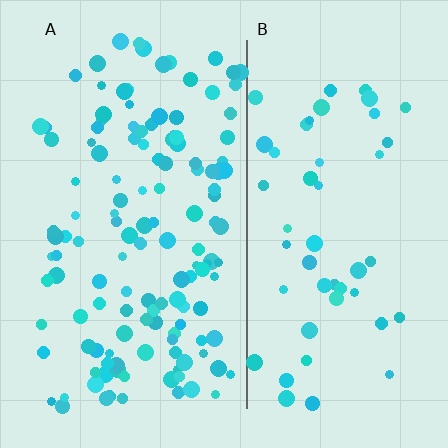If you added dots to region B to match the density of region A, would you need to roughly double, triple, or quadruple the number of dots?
Approximately triple.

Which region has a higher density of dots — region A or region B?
A (the left).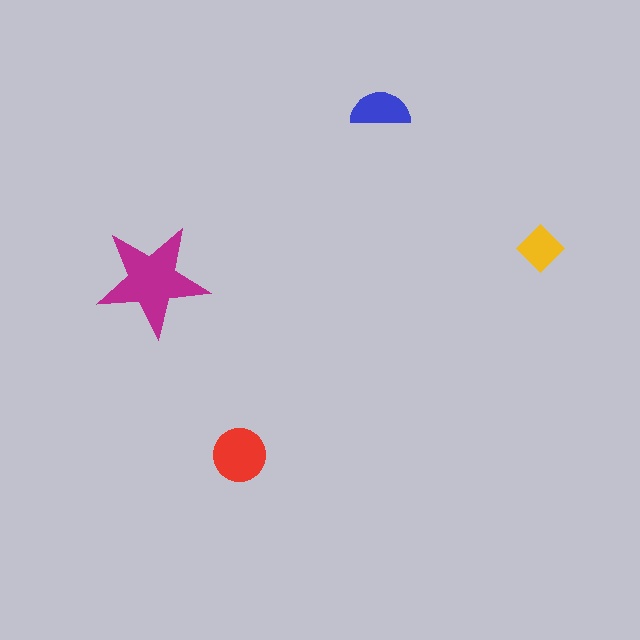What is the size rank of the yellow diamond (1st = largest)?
4th.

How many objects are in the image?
There are 4 objects in the image.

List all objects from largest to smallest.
The magenta star, the red circle, the blue semicircle, the yellow diamond.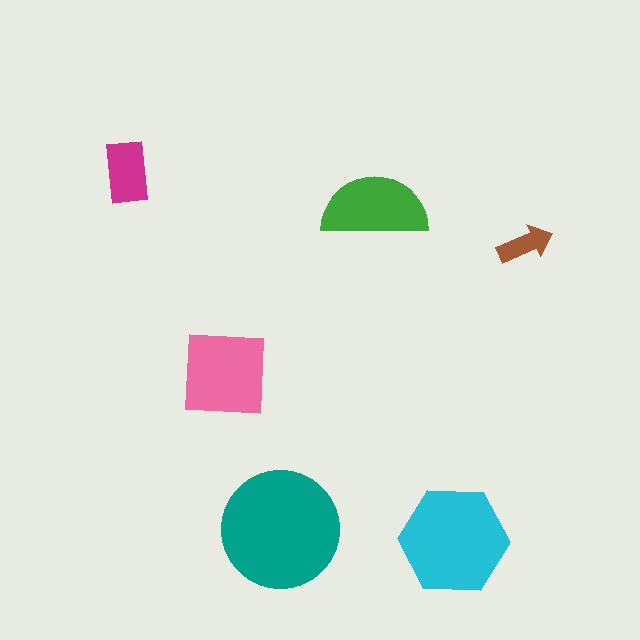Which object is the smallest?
The brown arrow.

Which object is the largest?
The teal circle.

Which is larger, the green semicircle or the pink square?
The pink square.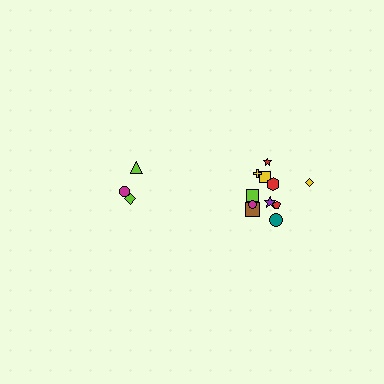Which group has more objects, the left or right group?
The right group.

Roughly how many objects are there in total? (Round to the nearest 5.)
Roughly 15 objects in total.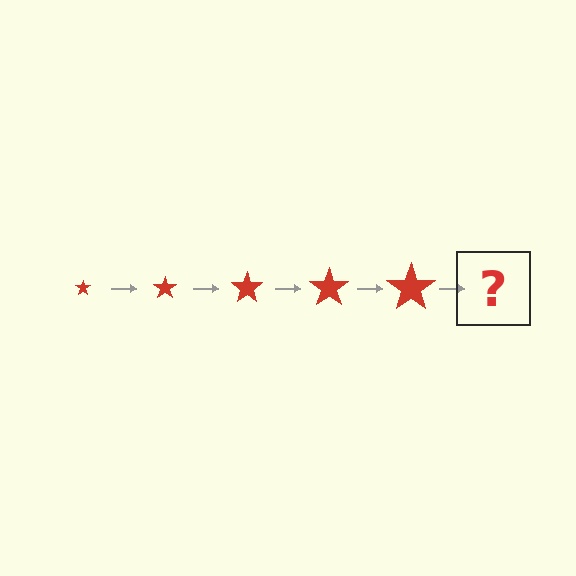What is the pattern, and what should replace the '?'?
The pattern is that the star gets progressively larger each step. The '?' should be a red star, larger than the previous one.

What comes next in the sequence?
The next element should be a red star, larger than the previous one.